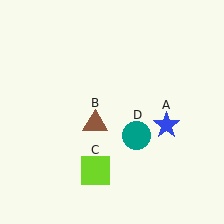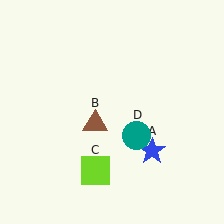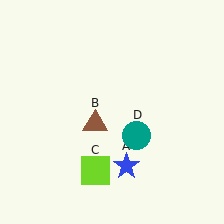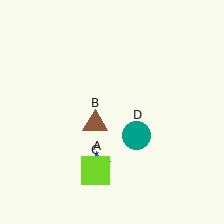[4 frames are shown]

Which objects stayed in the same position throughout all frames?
Brown triangle (object B) and lime square (object C) and teal circle (object D) remained stationary.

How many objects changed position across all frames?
1 object changed position: blue star (object A).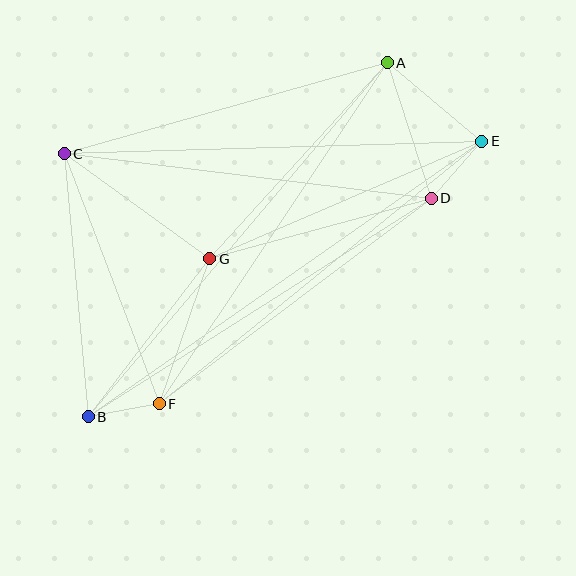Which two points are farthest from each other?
Points B and E are farthest from each other.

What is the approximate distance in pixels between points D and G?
The distance between D and G is approximately 230 pixels.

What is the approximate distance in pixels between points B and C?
The distance between B and C is approximately 264 pixels.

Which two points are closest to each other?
Points B and F are closest to each other.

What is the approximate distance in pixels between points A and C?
The distance between A and C is approximately 336 pixels.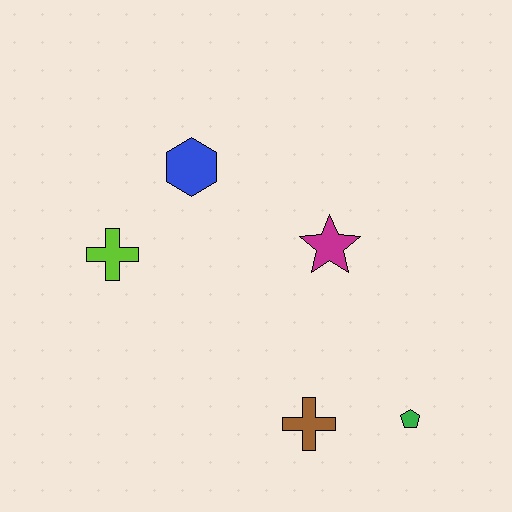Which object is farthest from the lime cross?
The green pentagon is farthest from the lime cross.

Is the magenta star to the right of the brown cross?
Yes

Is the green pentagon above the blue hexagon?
No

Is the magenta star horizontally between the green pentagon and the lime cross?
Yes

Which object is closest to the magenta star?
The blue hexagon is closest to the magenta star.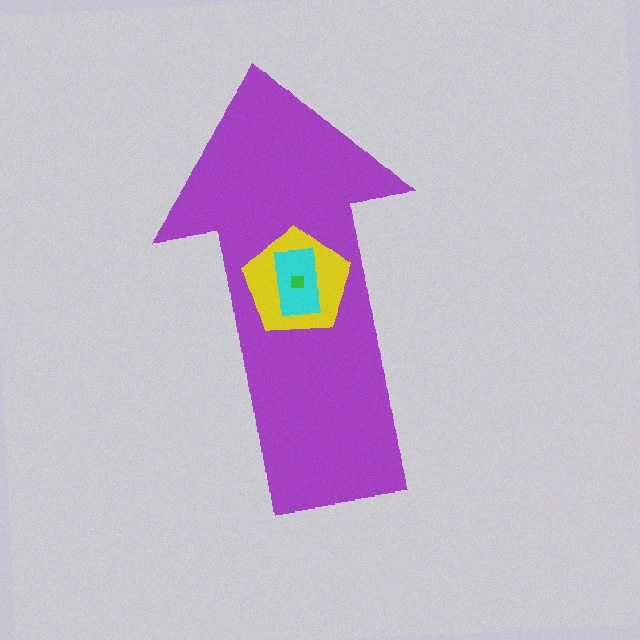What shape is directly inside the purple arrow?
The yellow pentagon.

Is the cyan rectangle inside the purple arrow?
Yes.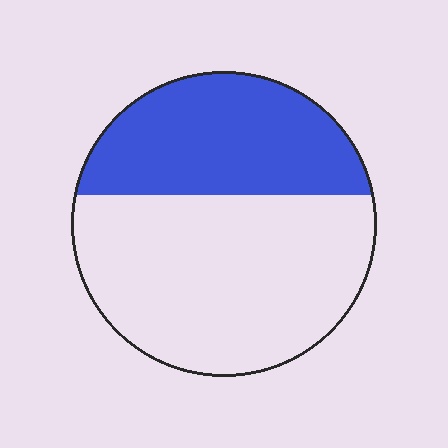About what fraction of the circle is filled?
About three eighths (3/8).